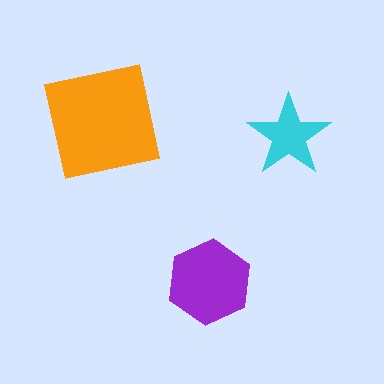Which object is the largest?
The orange square.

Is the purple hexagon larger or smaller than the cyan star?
Larger.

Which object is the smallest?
The cyan star.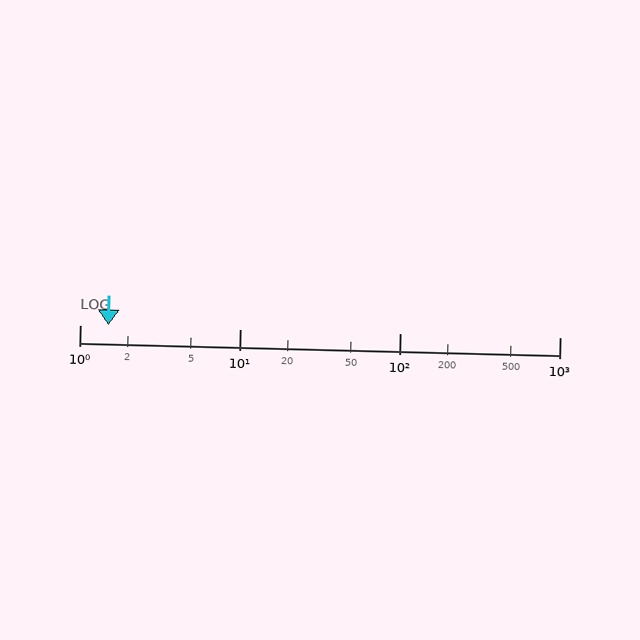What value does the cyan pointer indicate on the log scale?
The pointer indicates approximately 1.5.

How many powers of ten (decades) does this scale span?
The scale spans 3 decades, from 1 to 1000.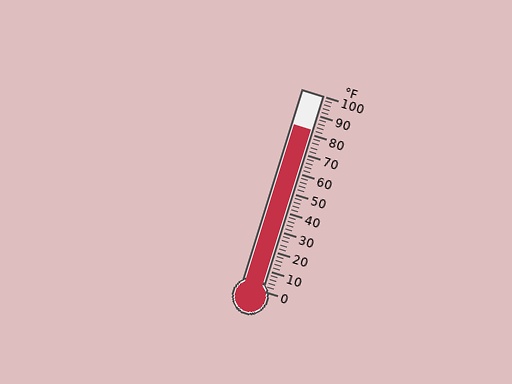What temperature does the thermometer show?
The thermometer shows approximately 82°F.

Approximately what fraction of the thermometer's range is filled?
The thermometer is filled to approximately 80% of its range.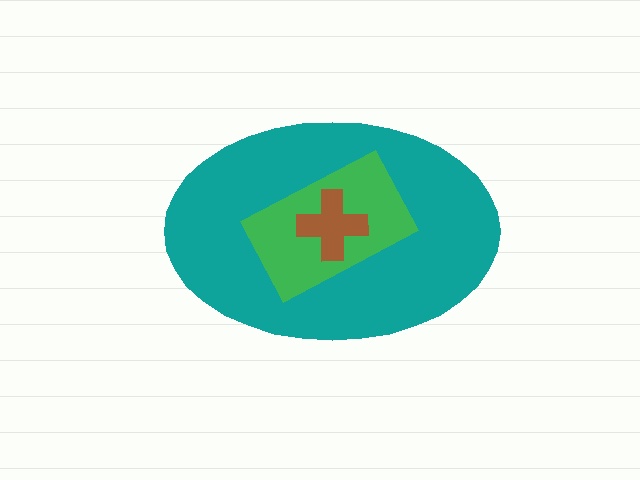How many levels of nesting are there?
3.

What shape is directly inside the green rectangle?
The brown cross.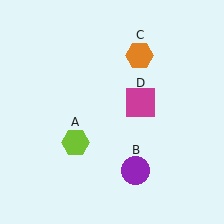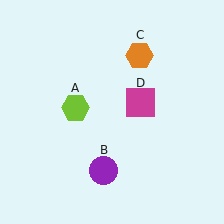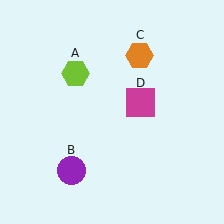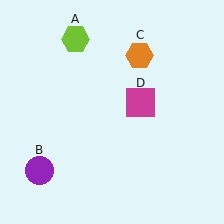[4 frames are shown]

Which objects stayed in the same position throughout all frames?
Orange hexagon (object C) and magenta square (object D) remained stationary.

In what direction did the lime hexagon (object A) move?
The lime hexagon (object A) moved up.